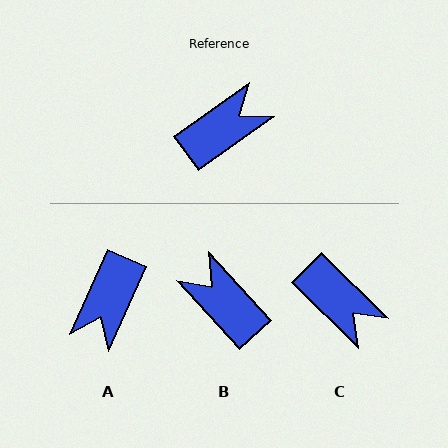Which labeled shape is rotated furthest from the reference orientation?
A, about 149 degrees away.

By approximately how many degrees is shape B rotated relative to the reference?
Approximately 97 degrees counter-clockwise.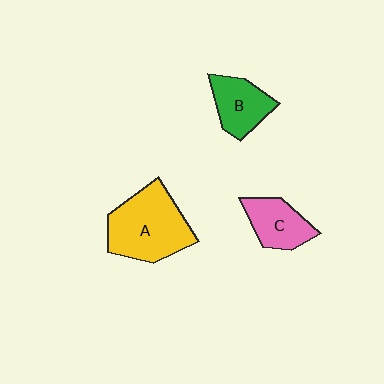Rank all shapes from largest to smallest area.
From largest to smallest: A (yellow), B (green), C (pink).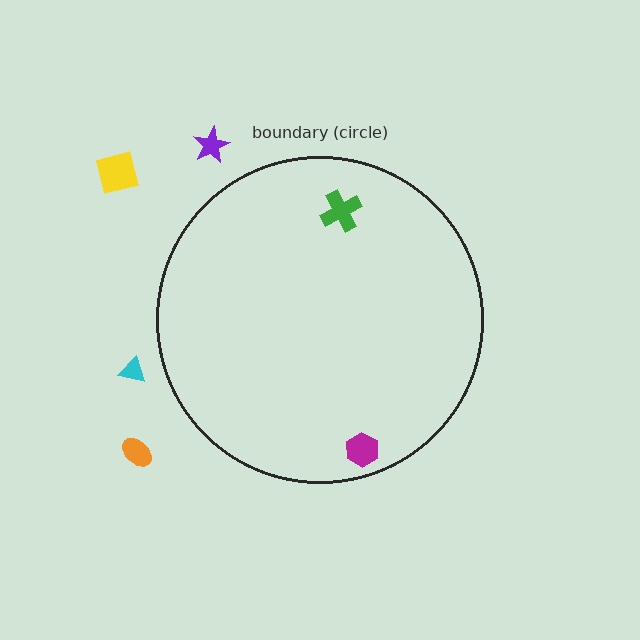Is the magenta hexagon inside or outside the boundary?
Inside.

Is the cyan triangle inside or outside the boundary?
Outside.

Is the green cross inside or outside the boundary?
Inside.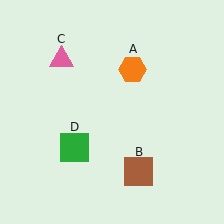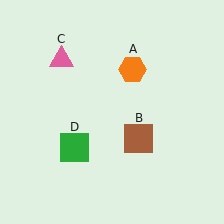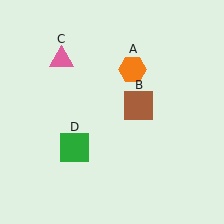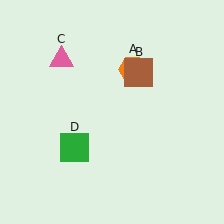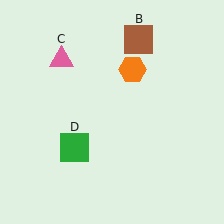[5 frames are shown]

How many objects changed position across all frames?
1 object changed position: brown square (object B).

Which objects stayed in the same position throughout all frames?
Orange hexagon (object A) and pink triangle (object C) and green square (object D) remained stationary.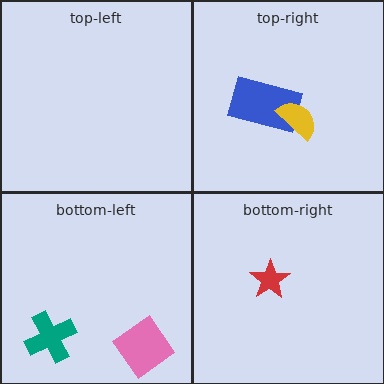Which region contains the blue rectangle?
The top-right region.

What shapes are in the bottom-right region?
The red star.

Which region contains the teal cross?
The bottom-left region.